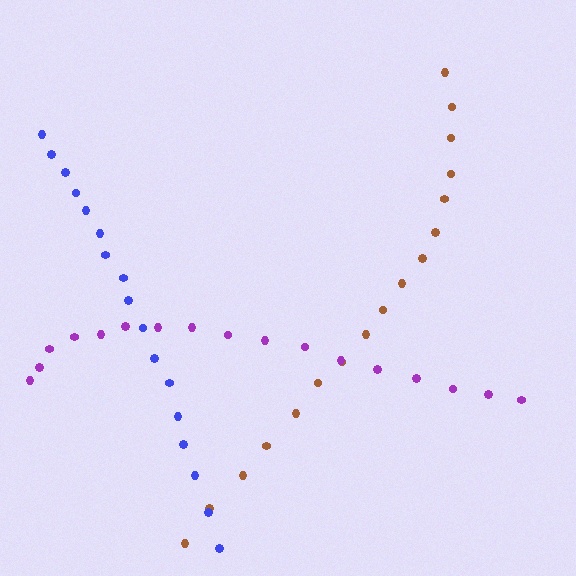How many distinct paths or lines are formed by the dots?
There are 3 distinct paths.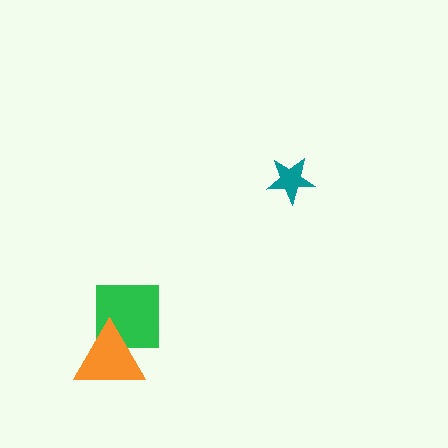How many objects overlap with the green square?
1 object overlaps with the green square.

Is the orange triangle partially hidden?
No, no other shape covers it.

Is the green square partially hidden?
Yes, it is partially covered by another shape.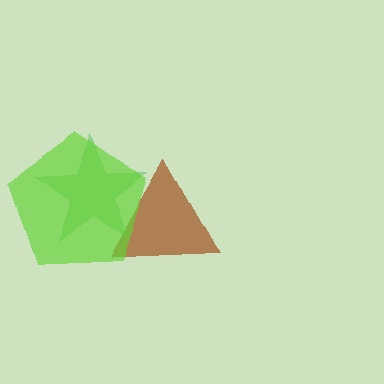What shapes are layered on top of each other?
The layered shapes are: a brown triangle, a green star, a lime pentagon.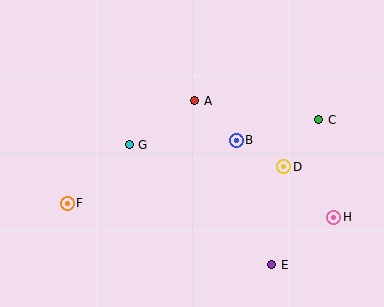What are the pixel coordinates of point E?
Point E is at (272, 265).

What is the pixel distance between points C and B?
The distance between C and B is 85 pixels.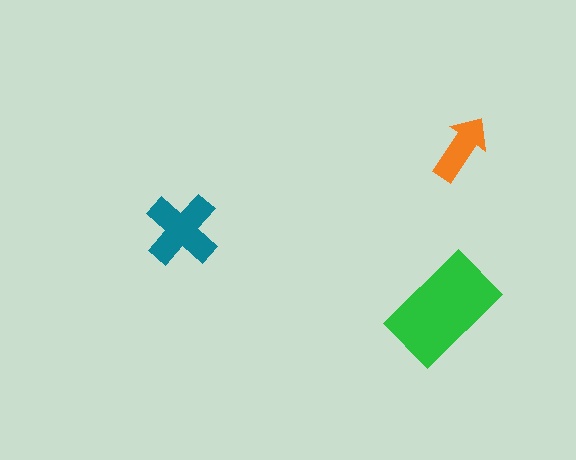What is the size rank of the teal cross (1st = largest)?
2nd.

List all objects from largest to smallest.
The green rectangle, the teal cross, the orange arrow.